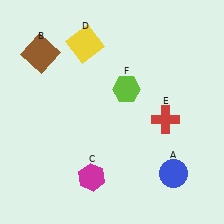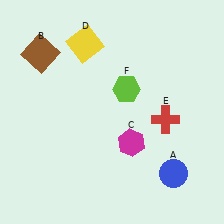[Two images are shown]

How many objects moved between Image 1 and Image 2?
1 object moved between the two images.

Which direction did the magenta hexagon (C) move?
The magenta hexagon (C) moved right.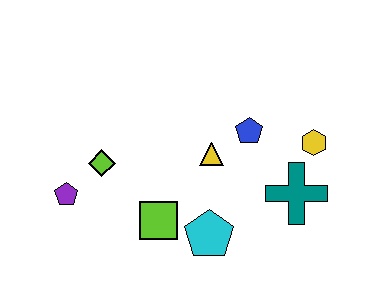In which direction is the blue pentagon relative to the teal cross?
The blue pentagon is above the teal cross.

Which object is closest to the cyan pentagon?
The lime square is closest to the cyan pentagon.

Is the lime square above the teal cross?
No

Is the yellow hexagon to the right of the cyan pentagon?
Yes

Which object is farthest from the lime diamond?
The yellow hexagon is farthest from the lime diamond.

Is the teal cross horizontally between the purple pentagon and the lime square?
No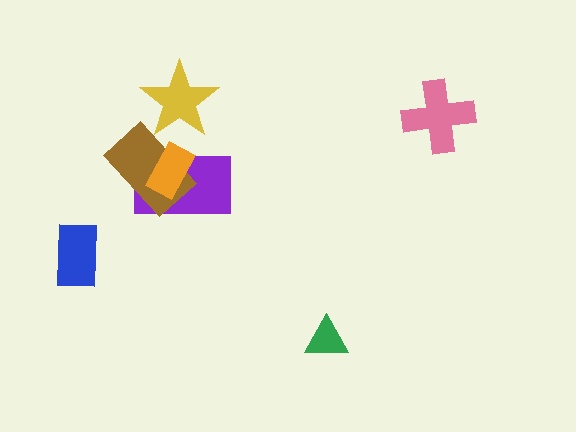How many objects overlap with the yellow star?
1 object overlaps with the yellow star.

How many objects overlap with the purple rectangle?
2 objects overlap with the purple rectangle.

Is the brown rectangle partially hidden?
Yes, it is partially covered by another shape.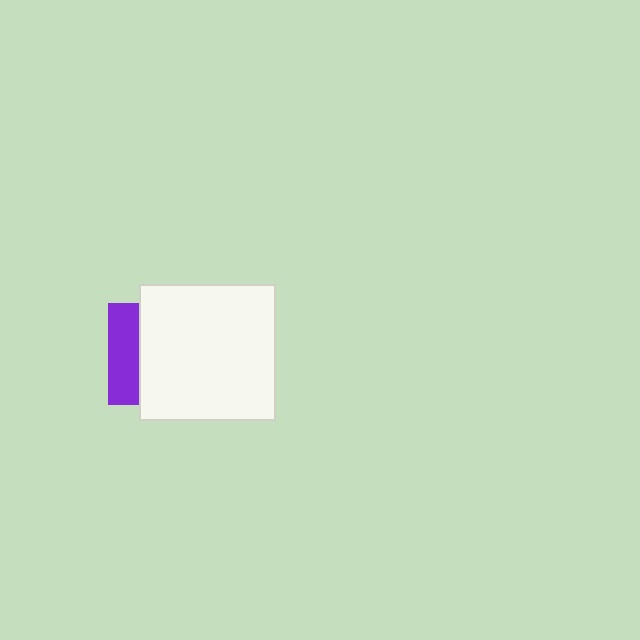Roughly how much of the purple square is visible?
A small part of it is visible (roughly 31%).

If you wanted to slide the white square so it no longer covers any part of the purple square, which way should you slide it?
Slide it right — that is the most direct way to separate the two shapes.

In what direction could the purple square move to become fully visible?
The purple square could move left. That would shift it out from behind the white square entirely.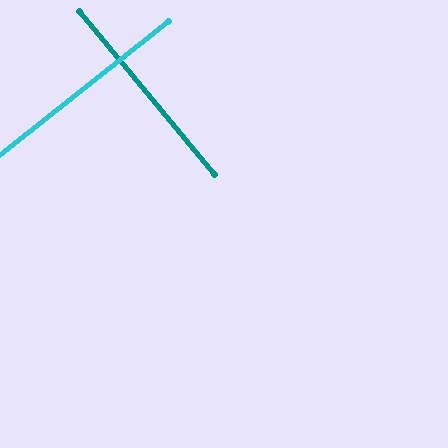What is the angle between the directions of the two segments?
Approximately 89 degrees.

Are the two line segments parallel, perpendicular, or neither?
Perpendicular — they meet at approximately 89°.